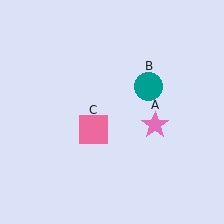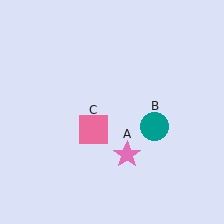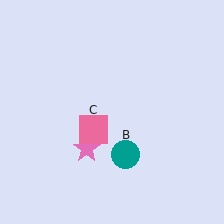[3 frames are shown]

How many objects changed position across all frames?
2 objects changed position: pink star (object A), teal circle (object B).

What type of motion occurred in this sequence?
The pink star (object A), teal circle (object B) rotated clockwise around the center of the scene.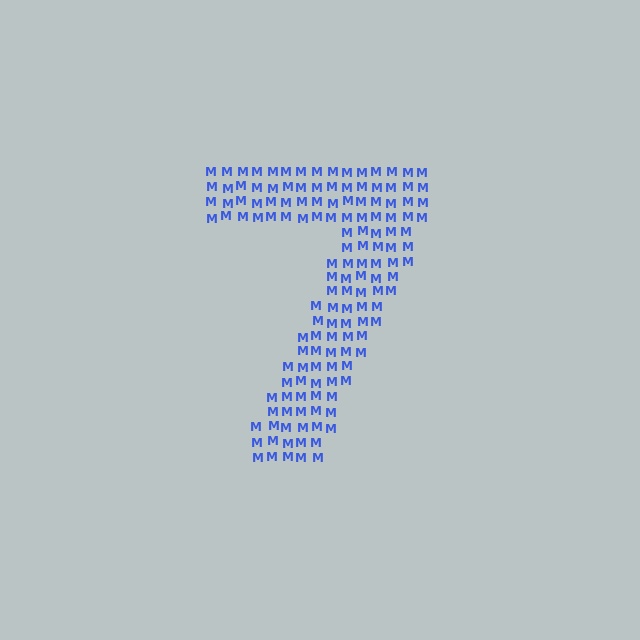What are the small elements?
The small elements are letter M's.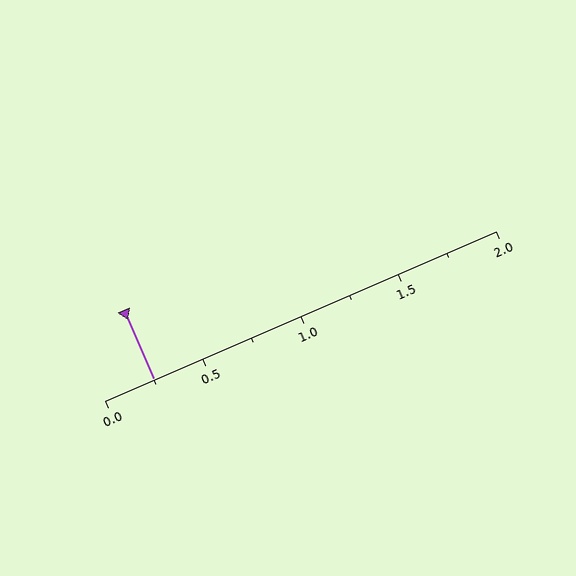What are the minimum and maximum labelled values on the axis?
The axis runs from 0.0 to 2.0.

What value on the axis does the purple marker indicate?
The marker indicates approximately 0.25.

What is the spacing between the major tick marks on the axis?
The major ticks are spaced 0.5 apart.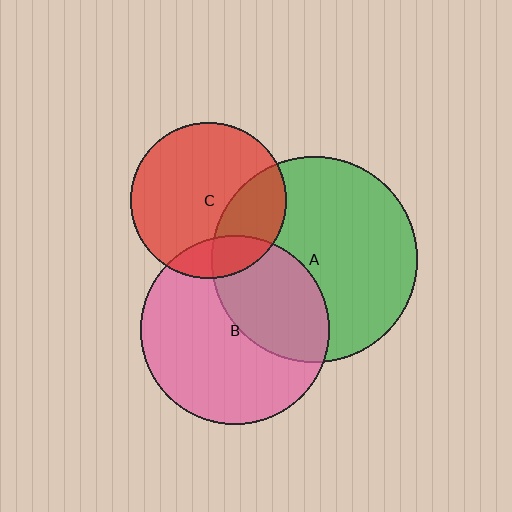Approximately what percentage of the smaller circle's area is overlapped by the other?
Approximately 30%.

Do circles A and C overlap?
Yes.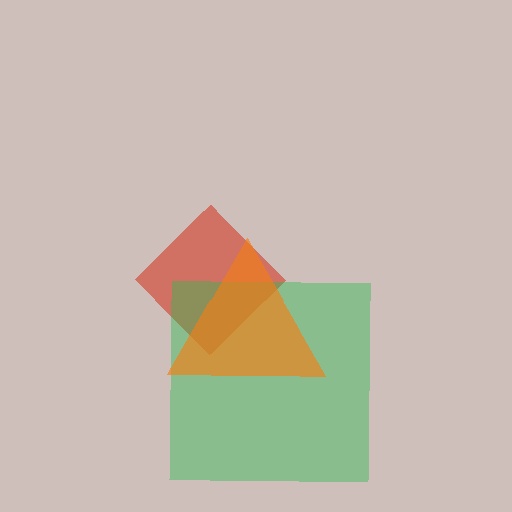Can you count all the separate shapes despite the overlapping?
Yes, there are 3 separate shapes.